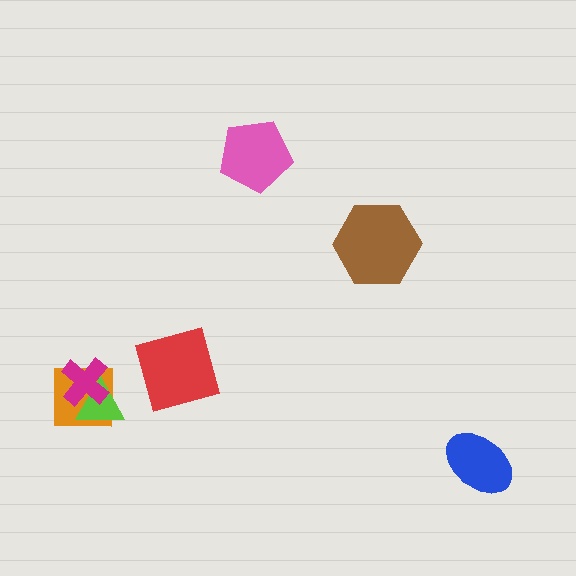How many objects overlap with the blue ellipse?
0 objects overlap with the blue ellipse.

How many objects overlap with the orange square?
2 objects overlap with the orange square.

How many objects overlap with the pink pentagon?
0 objects overlap with the pink pentagon.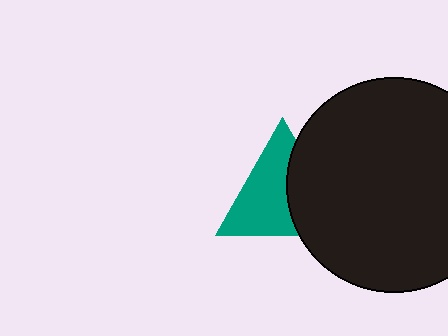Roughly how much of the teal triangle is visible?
About half of it is visible (roughly 60%).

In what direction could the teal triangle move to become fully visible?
The teal triangle could move left. That would shift it out from behind the black circle entirely.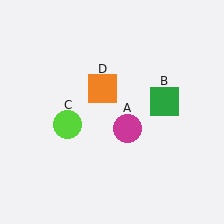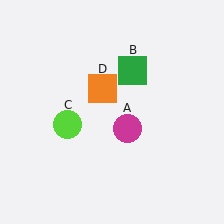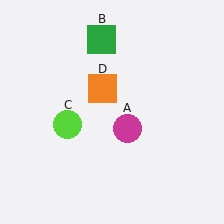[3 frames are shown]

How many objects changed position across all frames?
1 object changed position: green square (object B).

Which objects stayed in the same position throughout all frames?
Magenta circle (object A) and lime circle (object C) and orange square (object D) remained stationary.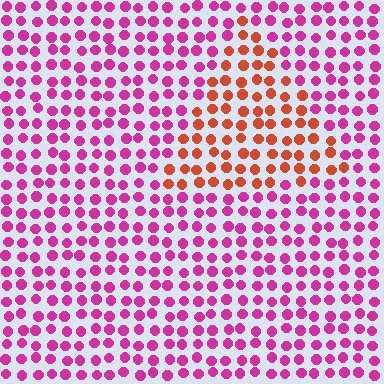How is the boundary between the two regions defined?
The boundary is defined purely by a slight shift in hue (about 52 degrees). Spacing, size, and orientation are identical on both sides.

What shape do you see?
I see a triangle.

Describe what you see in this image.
The image is filled with small magenta elements in a uniform arrangement. A triangle-shaped region is visible where the elements are tinted to a slightly different hue, forming a subtle color boundary.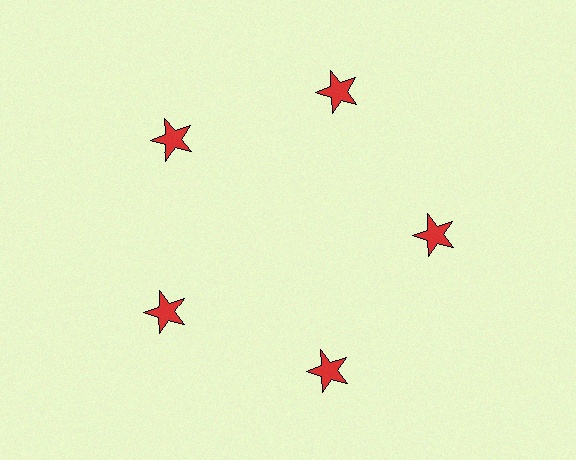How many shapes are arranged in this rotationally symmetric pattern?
There are 5 shapes, arranged in 5 groups of 1.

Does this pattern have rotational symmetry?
Yes, this pattern has 5-fold rotational symmetry. It looks the same after rotating 72 degrees around the center.